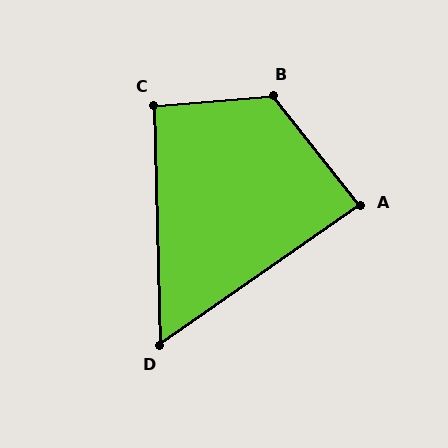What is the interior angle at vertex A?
Approximately 87 degrees (approximately right).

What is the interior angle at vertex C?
Approximately 93 degrees (approximately right).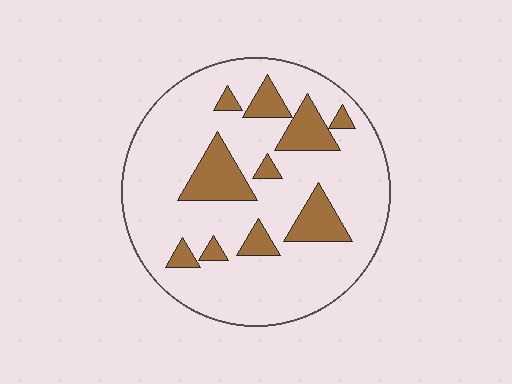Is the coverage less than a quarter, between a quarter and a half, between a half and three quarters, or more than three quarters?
Less than a quarter.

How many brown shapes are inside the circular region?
10.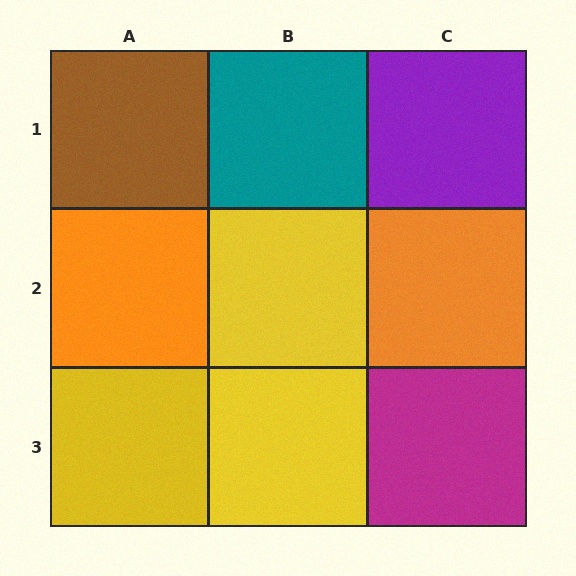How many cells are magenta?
1 cell is magenta.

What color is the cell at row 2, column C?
Orange.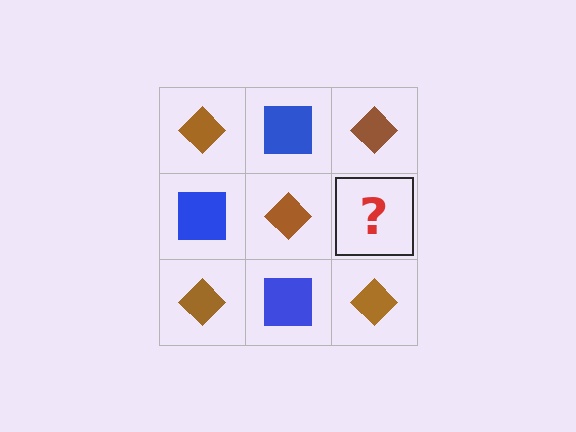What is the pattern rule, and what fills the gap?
The rule is that it alternates brown diamond and blue square in a checkerboard pattern. The gap should be filled with a blue square.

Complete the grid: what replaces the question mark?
The question mark should be replaced with a blue square.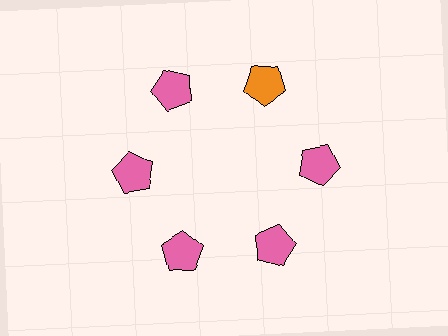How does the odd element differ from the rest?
It has a different color: orange instead of pink.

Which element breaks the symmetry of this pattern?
The orange pentagon at roughly the 1 o'clock position breaks the symmetry. All other shapes are pink pentagons.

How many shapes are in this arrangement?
There are 6 shapes arranged in a ring pattern.